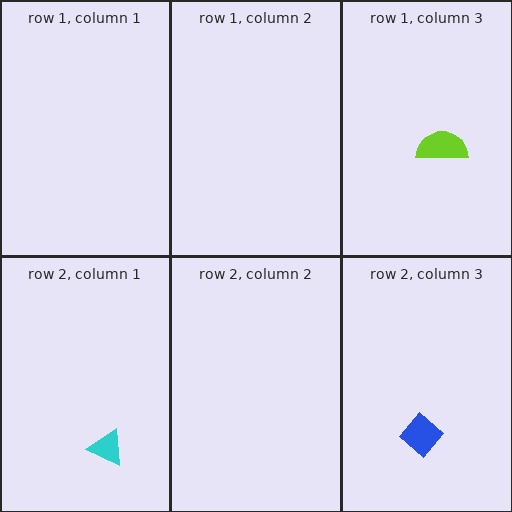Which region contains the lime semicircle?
The row 1, column 3 region.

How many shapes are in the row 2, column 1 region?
1.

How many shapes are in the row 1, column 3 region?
1.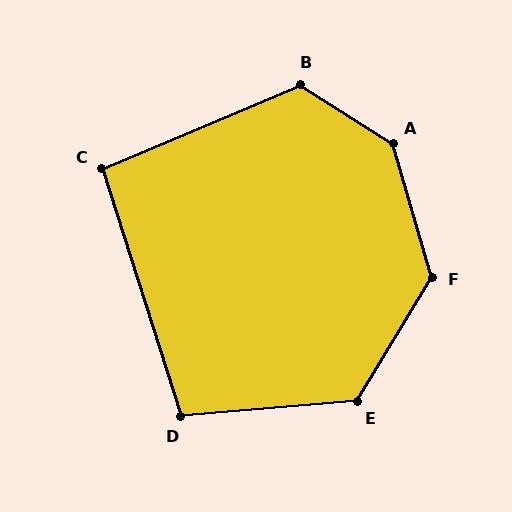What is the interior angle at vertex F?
Approximately 133 degrees (obtuse).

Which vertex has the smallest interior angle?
C, at approximately 95 degrees.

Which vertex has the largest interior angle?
A, at approximately 139 degrees.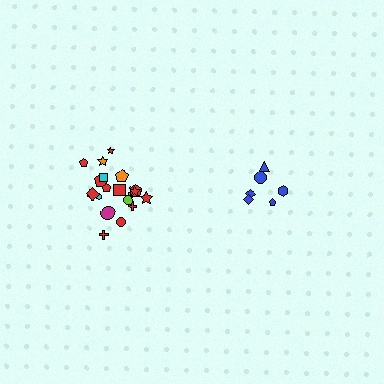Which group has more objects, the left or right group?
The left group.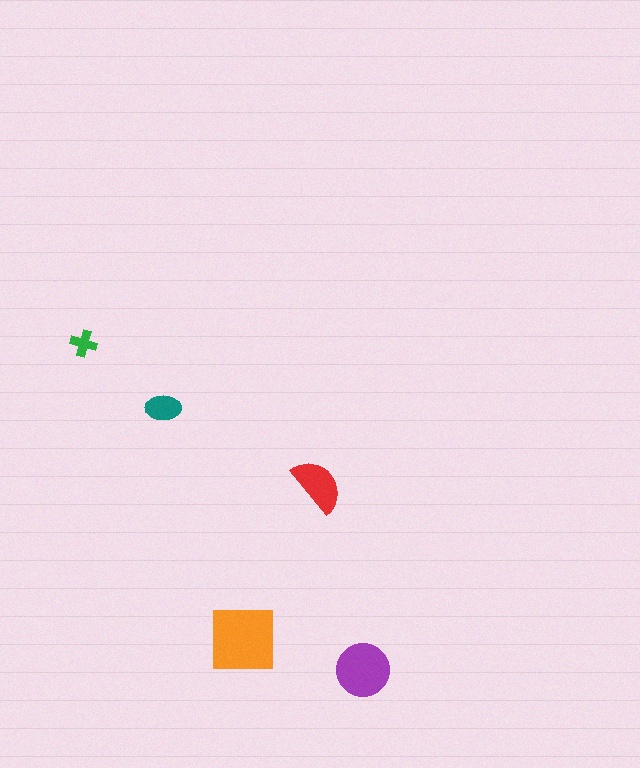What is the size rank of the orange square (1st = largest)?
1st.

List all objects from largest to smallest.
The orange square, the purple circle, the red semicircle, the teal ellipse, the green cross.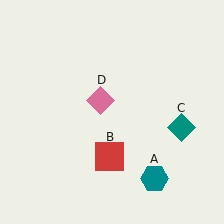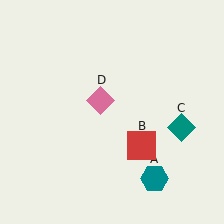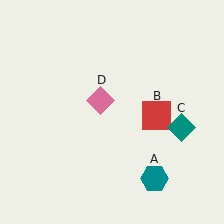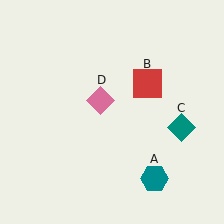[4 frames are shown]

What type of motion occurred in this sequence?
The red square (object B) rotated counterclockwise around the center of the scene.